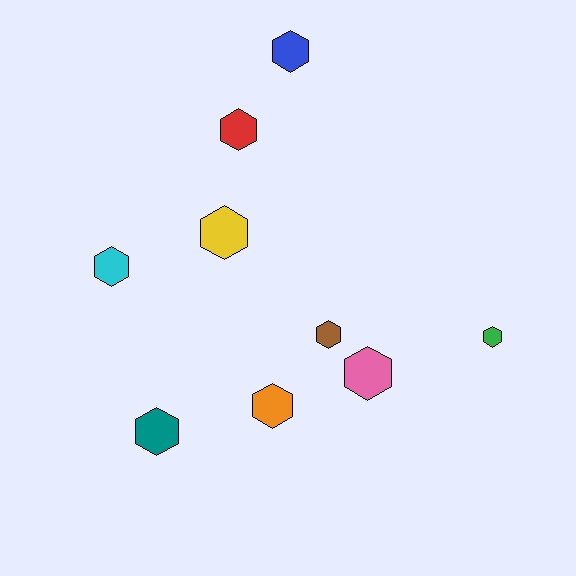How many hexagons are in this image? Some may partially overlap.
There are 9 hexagons.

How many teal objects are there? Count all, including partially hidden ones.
There is 1 teal object.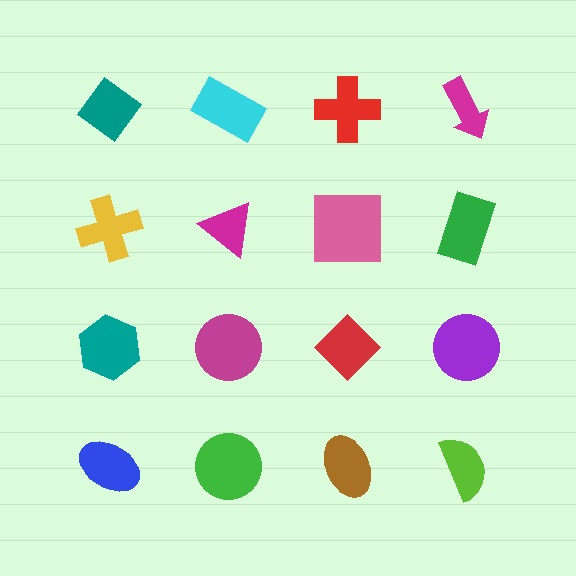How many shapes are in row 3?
4 shapes.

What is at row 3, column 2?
A magenta circle.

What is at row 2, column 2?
A magenta triangle.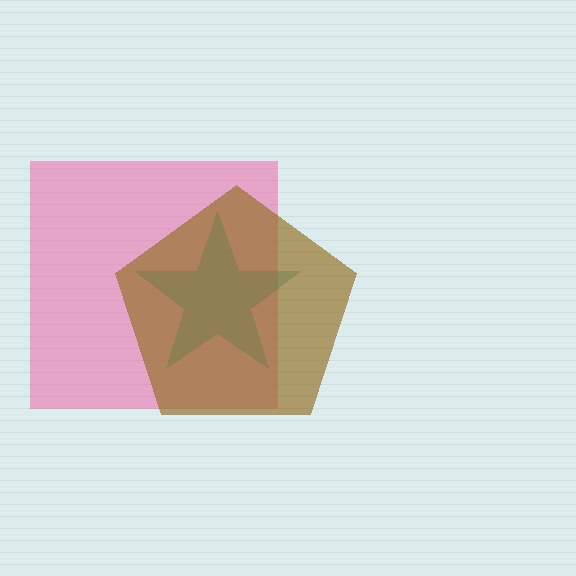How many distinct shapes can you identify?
There are 3 distinct shapes: a pink square, a teal star, a brown pentagon.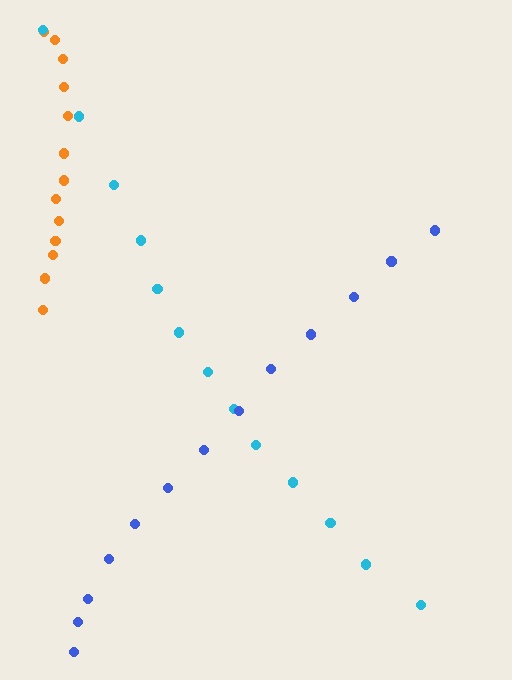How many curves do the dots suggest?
There are 3 distinct paths.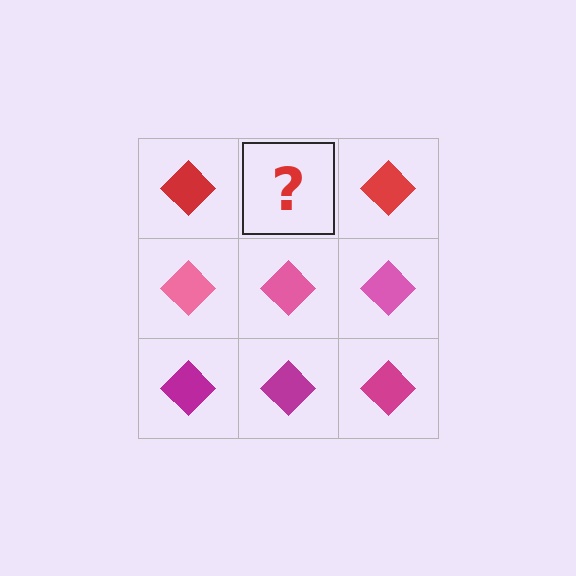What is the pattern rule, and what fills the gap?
The rule is that each row has a consistent color. The gap should be filled with a red diamond.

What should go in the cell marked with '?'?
The missing cell should contain a red diamond.